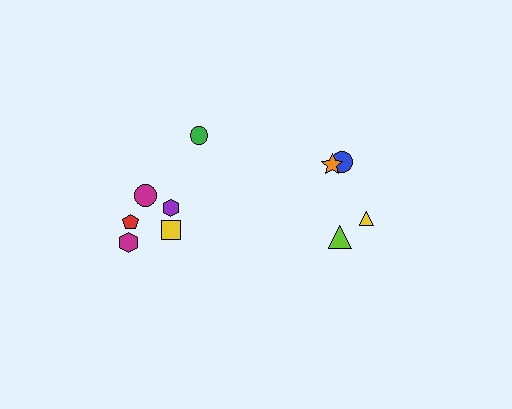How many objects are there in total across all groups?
There are 10 objects.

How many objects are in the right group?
There are 4 objects.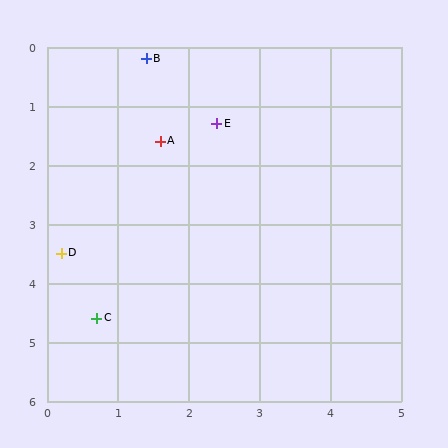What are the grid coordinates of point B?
Point B is at approximately (1.4, 0.2).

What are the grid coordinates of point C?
Point C is at approximately (0.7, 4.6).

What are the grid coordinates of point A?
Point A is at approximately (1.6, 1.6).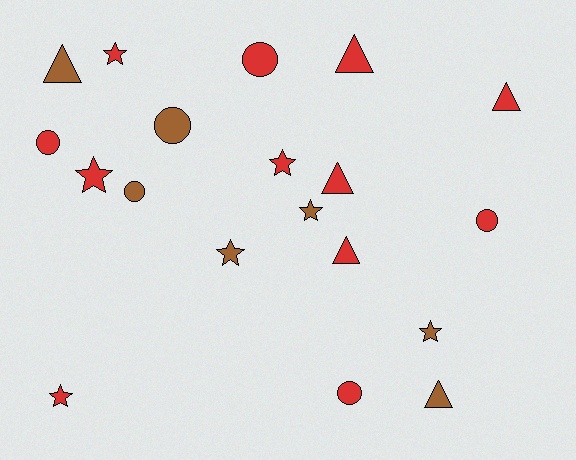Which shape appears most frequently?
Star, with 7 objects.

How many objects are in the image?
There are 19 objects.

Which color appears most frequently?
Red, with 12 objects.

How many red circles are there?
There are 4 red circles.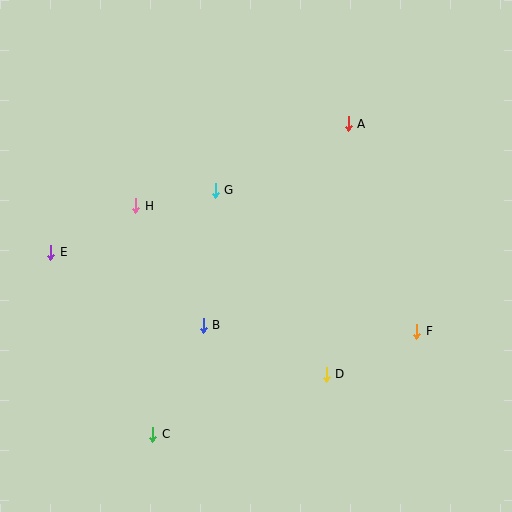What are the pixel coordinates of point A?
Point A is at (348, 124).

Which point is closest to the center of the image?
Point G at (215, 190) is closest to the center.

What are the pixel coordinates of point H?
Point H is at (136, 206).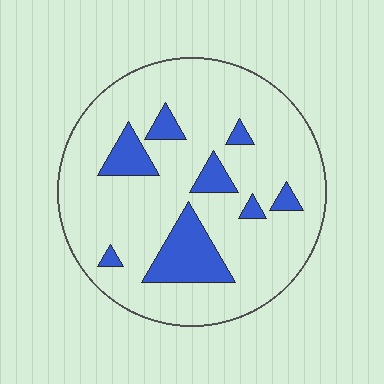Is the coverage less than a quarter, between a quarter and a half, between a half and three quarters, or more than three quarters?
Less than a quarter.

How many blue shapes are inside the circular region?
8.